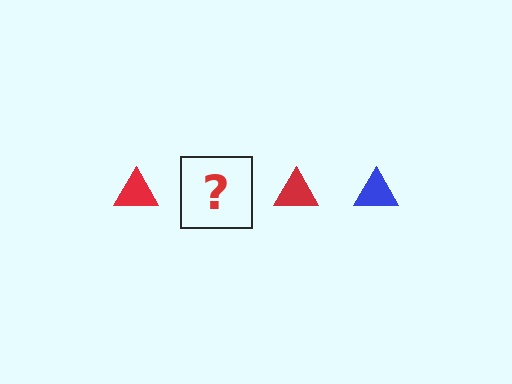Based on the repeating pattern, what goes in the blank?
The blank should be a blue triangle.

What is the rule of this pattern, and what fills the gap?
The rule is that the pattern cycles through red, blue triangles. The gap should be filled with a blue triangle.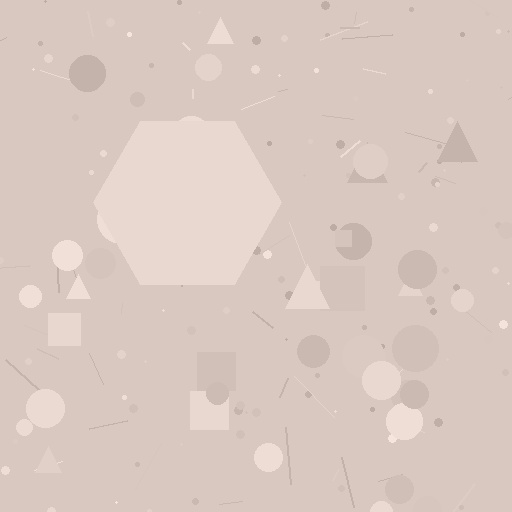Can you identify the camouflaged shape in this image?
The camouflaged shape is a hexagon.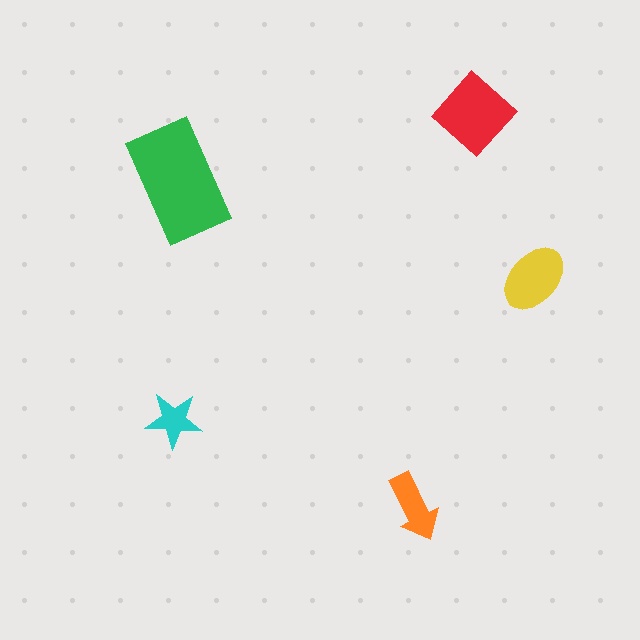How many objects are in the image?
There are 5 objects in the image.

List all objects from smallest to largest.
The cyan star, the orange arrow, the yellow ellipse, the red diamond, the green rectangle.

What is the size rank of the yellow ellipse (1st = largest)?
3rd.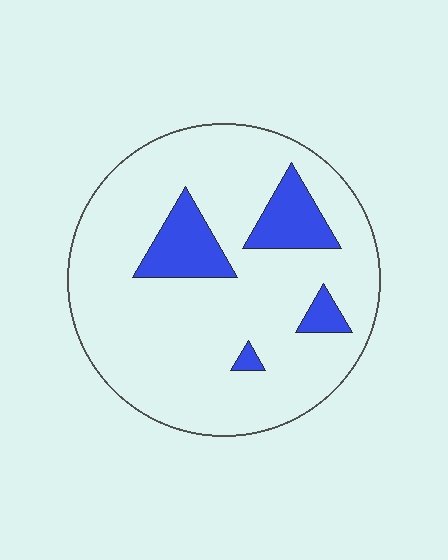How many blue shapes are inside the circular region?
4.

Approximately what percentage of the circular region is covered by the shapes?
Approximately 15%.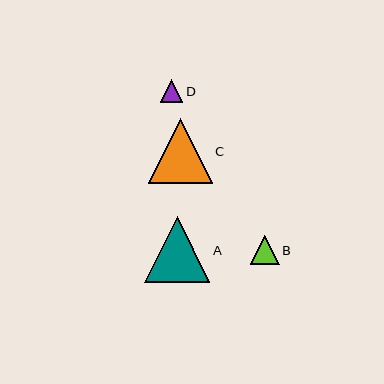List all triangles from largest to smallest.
From largest to smallest: A, C, B, D.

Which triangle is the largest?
Triangle A is the largest with a size of approximately 65 pixels.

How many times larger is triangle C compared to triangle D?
Triangle C is approximately 2.8 times the size of triangle D.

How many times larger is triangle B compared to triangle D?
Triangle B is approximately 1.3 times the size of triangle D.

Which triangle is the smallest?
Triangle D is the smallest with a size of approximately 23 pixels.